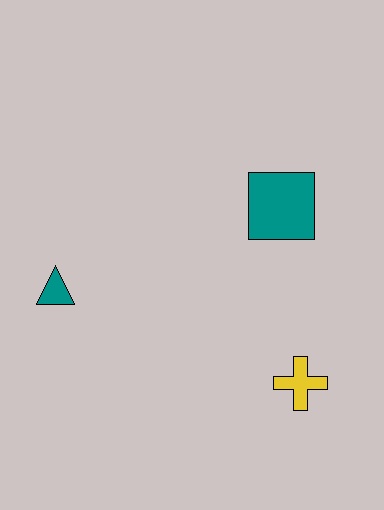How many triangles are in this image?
There is 1 triangle.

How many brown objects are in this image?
There are no brown objects.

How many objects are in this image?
There are 3 objects.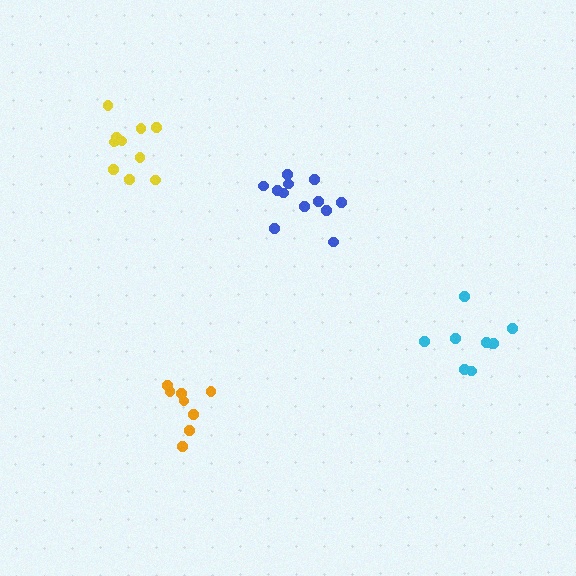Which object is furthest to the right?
The cyan cluster is rightmost.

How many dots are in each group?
Group 1: 8 dots, Group 2: 11 dots, Group 3: 8 dots, Group 4: 12 dots (39 total).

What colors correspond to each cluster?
The clusters are colored: cyan, yellow, orange, blue.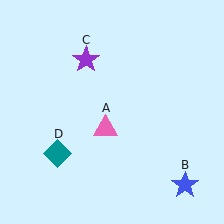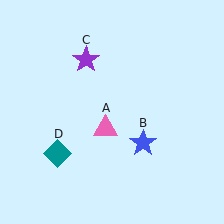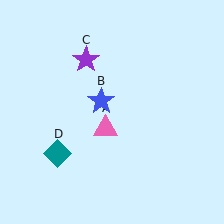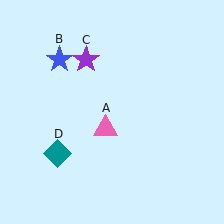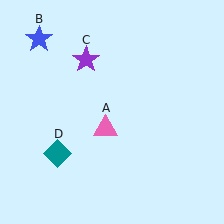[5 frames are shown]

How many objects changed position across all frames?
1 object changed position: blue star (object B).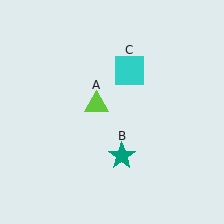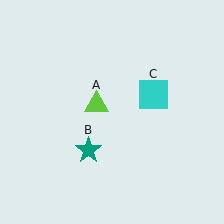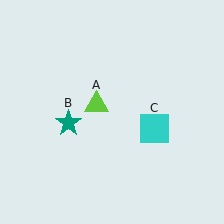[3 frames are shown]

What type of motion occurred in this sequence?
The teal star (object B), cyan square (object C) rotated clockwise around the center of the scene.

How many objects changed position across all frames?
2 objects changed position: teal star (object B), cyan square (object C).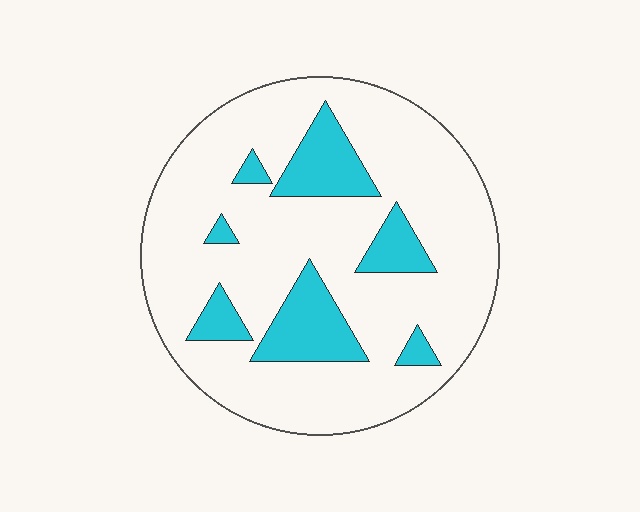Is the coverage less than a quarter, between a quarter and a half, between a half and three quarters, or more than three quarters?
Less than a quarter.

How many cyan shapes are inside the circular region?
7.